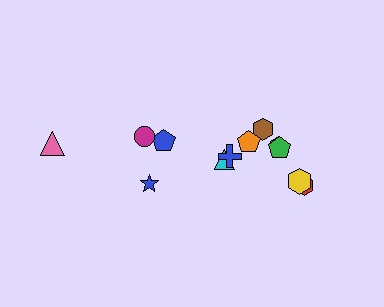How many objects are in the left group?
There are 4 objects.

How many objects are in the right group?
There are 8 objects.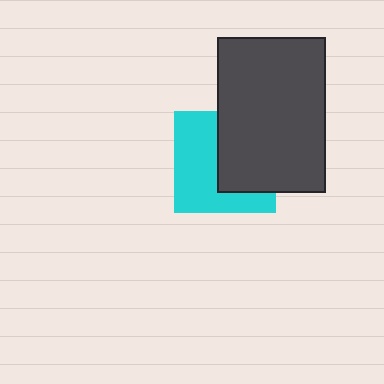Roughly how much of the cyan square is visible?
About half of it is visible (roughly 54%).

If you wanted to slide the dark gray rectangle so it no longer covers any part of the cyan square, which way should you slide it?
Slide it right — that is the most direct way to separate the two shapes.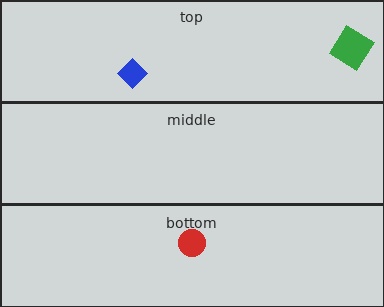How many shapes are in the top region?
2.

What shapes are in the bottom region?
The red circle.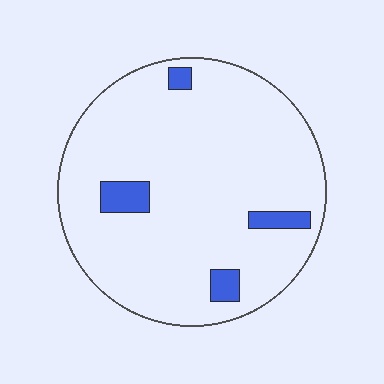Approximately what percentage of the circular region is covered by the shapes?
Approximately 5%.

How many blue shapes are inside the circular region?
4.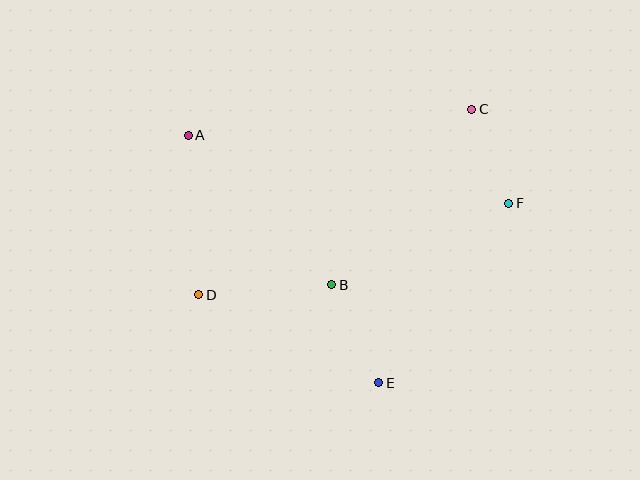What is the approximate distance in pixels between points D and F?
The distance between D and F is approximately 323 pixels.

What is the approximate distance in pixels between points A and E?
The distance between A and E is approximately 313 pixels.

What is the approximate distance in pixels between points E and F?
The distance between E and F is approximately 222 pixels.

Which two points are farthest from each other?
Points C and D are farthest from each other.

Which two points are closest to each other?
Points C and F are closest to each other.